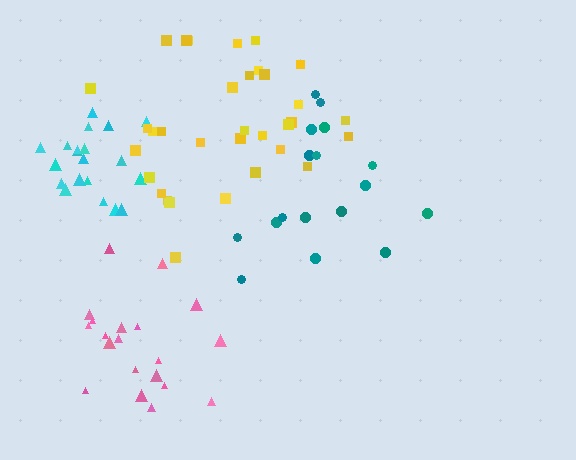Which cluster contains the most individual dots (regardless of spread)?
Yellow (33).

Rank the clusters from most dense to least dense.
cyan, pink, teal, yellow.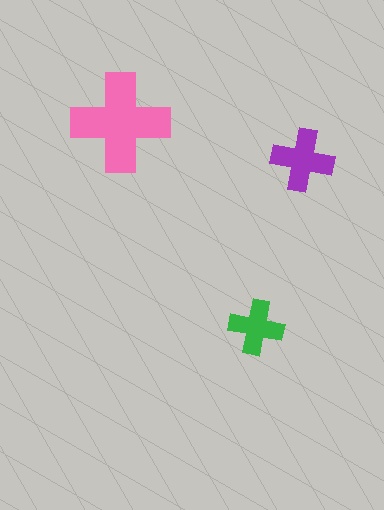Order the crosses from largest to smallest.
the pink one, the purple one, the green one.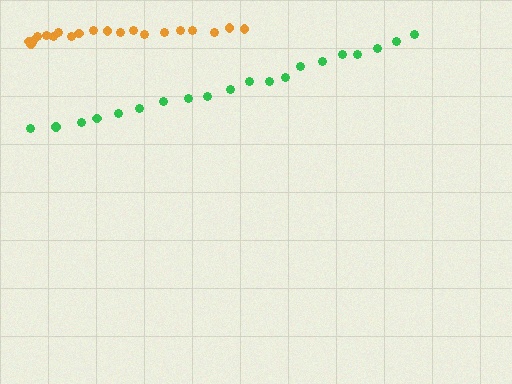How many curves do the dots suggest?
There are 2 distinct paths.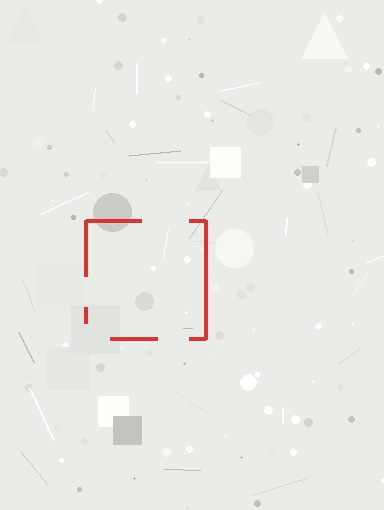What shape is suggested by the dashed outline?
The dashed outline suggests a square.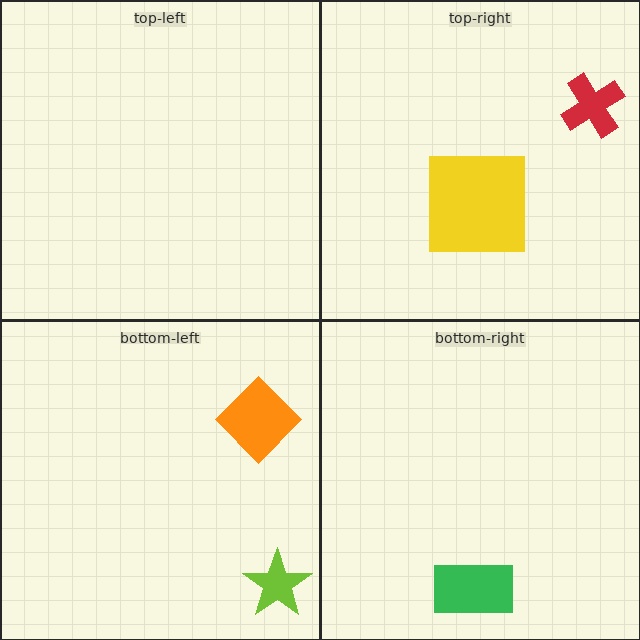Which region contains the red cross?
The top-right region.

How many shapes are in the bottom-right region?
1.